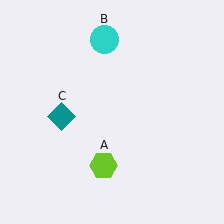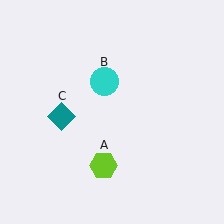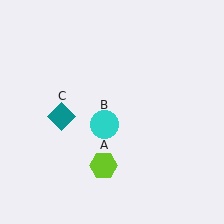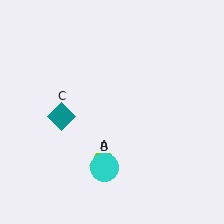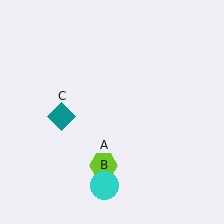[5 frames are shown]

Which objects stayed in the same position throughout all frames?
Lime hexagon (object A) and teal diamond (object C) remained stationary.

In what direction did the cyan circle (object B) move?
The cyan circle (object B) moved down.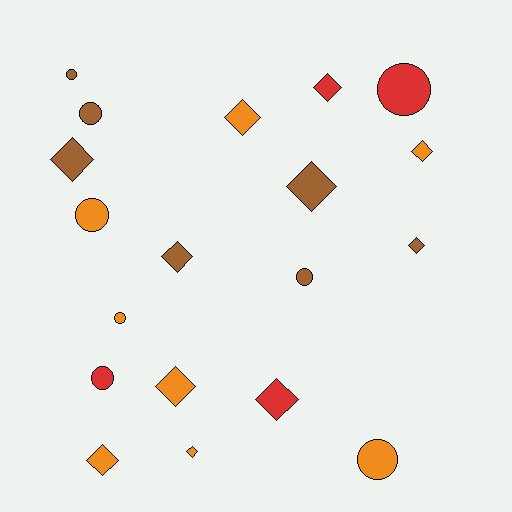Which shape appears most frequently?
Diamond, with 11 objects.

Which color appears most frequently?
Orange, with 8 objects.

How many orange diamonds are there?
There are 5 orange diamonds.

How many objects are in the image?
There are 19 objects.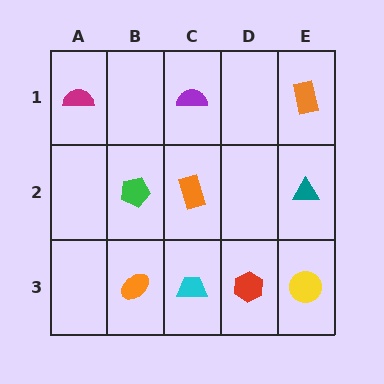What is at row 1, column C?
A purple semicircle.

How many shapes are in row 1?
3 shapes.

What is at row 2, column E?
A teal triangle.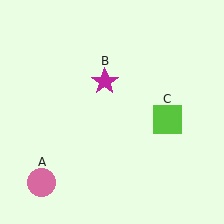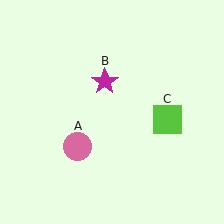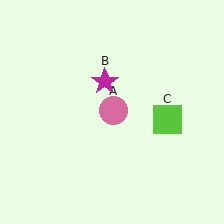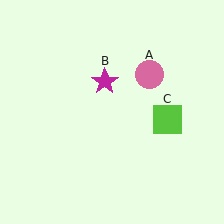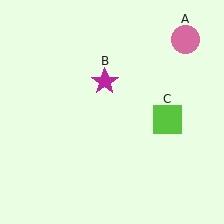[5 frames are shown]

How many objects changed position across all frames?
1 object changed position: pink circle (object A).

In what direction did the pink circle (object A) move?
The pink circle (object A) moved up and to the right.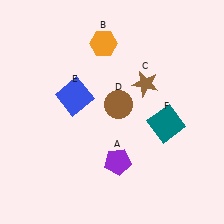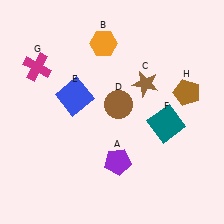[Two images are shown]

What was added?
A magenta cross (G), a brown pentagon (H) were added in Image 2.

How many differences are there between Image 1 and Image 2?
There are 2 differences between the two images.